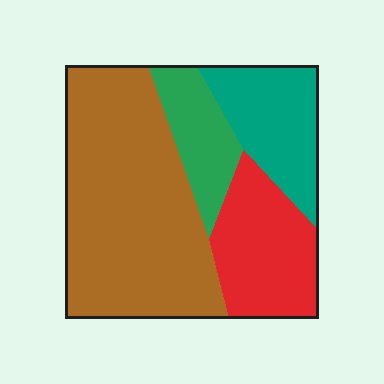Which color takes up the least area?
Green, at roughly 10%.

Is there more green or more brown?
Brown.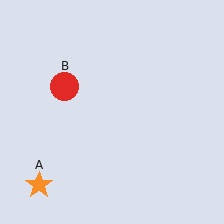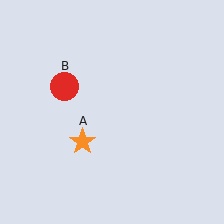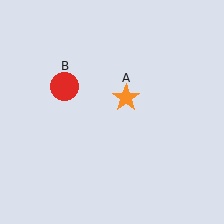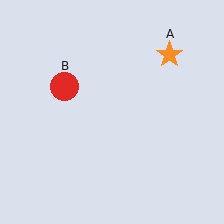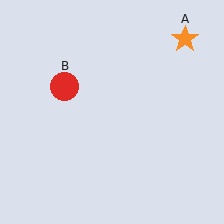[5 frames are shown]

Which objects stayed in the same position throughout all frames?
Red circle (object B) remained stationary.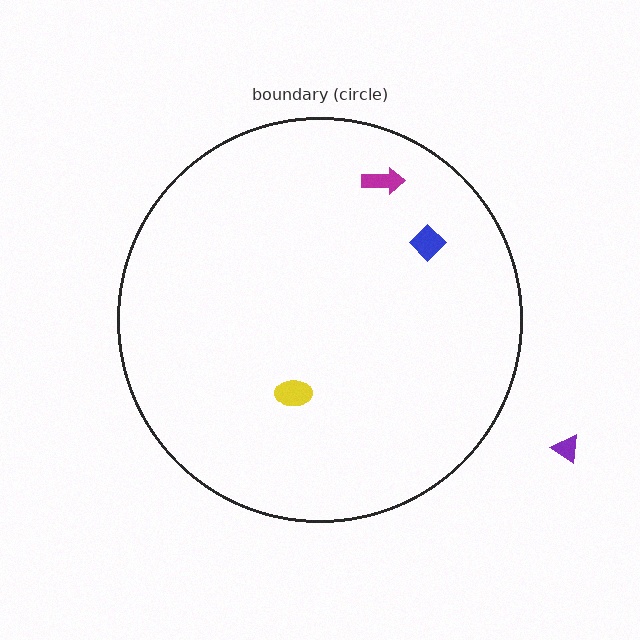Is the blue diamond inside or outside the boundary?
Inside.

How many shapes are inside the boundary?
3 inside, 1 outside.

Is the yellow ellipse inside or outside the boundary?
Inside.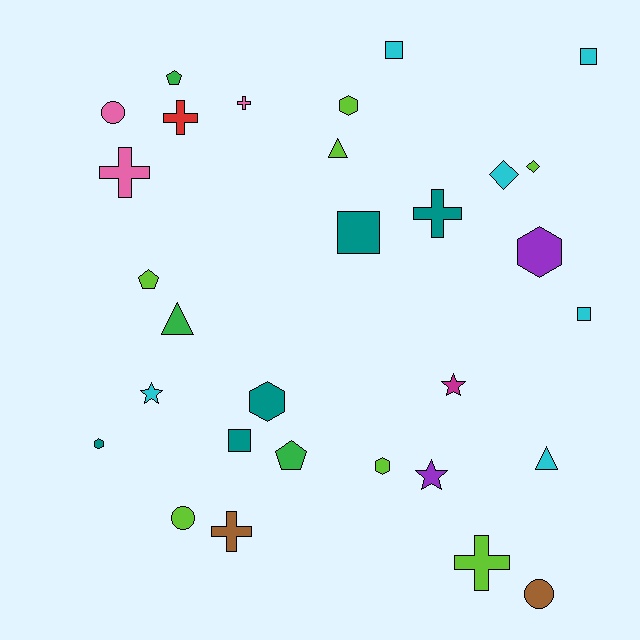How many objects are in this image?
There are 30 objects.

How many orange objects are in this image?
There are no orange objects.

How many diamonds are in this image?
There are 2 diamonds.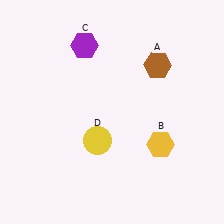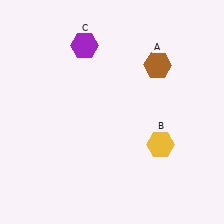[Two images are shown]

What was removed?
The yellow circle (D) was removed in Image 2.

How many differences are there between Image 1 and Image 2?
There is 1 difference between the two images.